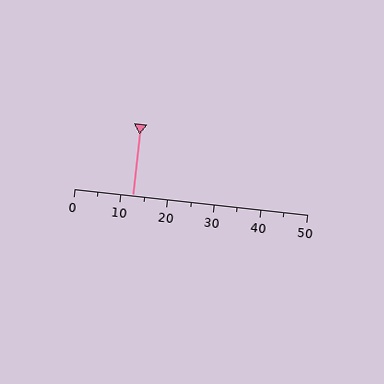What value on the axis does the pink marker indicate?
The marker indicates approximately 12.5.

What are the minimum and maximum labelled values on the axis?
The axis runs from 0 to 50.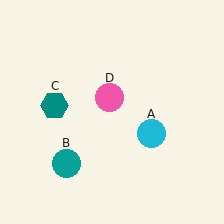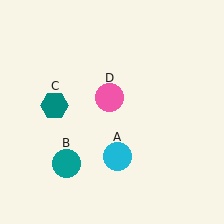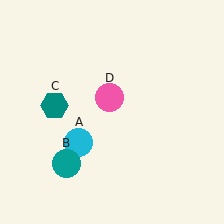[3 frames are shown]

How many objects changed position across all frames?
1 object changed position: cyan circle (object A).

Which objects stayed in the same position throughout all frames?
Teal circle (object B) and teal hexagon (object C) and pink circle (object D) remained stationary.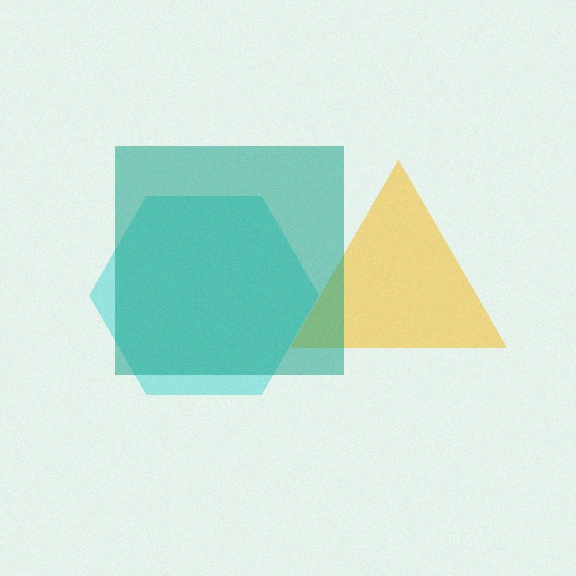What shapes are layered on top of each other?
The layered shapes are: a cyan hexagon, a yellow triangle, a teal square.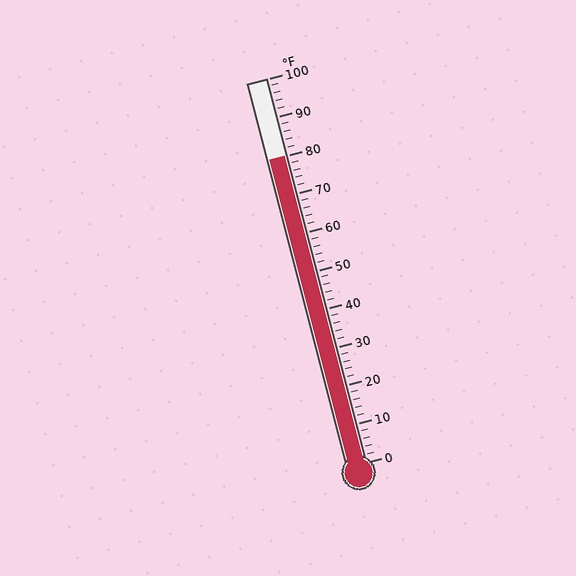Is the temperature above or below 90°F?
The temperature is below 90°F.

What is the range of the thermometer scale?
The thermometer scale ranges from 0°F to 100°F.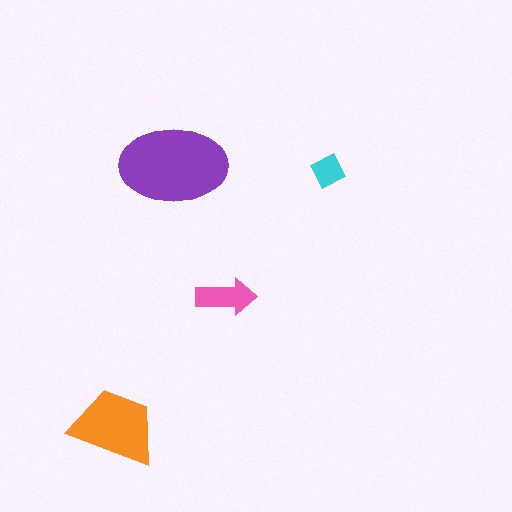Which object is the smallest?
The cyan diamond.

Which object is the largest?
The purple ellipse.